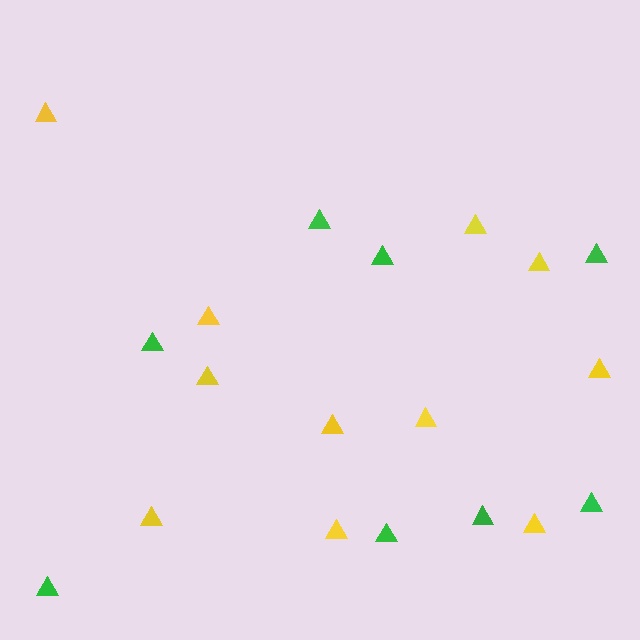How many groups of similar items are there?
There are 2 groups: one group of yellow triangles (11) and one group of green triangles (8).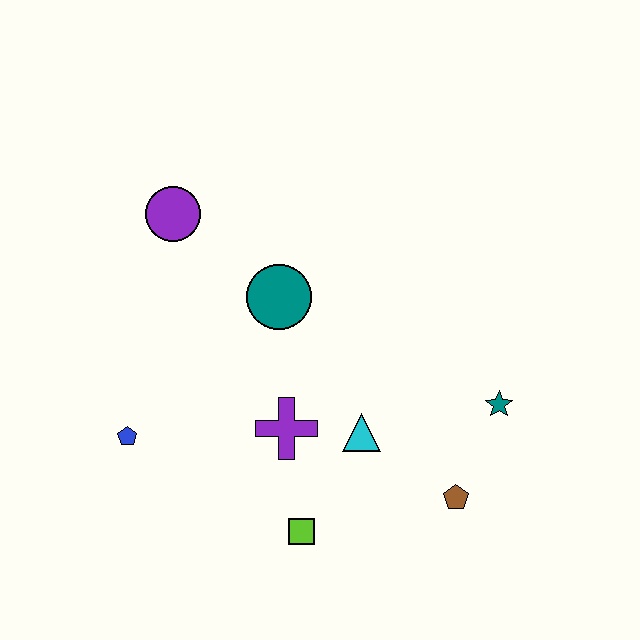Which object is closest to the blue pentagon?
The purple cross is closest to the blue pentagon.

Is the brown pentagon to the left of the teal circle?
No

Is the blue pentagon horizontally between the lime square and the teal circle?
No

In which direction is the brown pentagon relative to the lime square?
The brown pentagon is to the right of the lime square.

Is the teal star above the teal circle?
No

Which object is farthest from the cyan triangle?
The purple circle is farthest from the cyan triangle.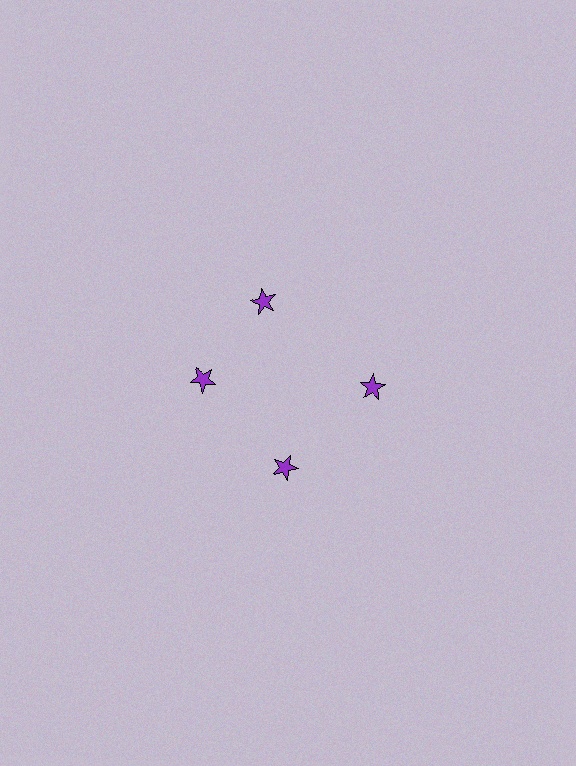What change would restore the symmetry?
The symmetry would be restored by rotating it back into even spacing with its neighbors so that all 4 stars sit at equal angles and equal distance from the center.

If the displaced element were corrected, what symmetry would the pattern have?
It would have 4-fold rotational symmetry — the pattern would map onto itself every 90 degrees.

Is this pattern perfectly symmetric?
No. The 4 purple stars are arranged in a ring, but one element near the 12 o'clock position is rotated out of alignment along the ring, breaking the 4-fold rotational symmetry.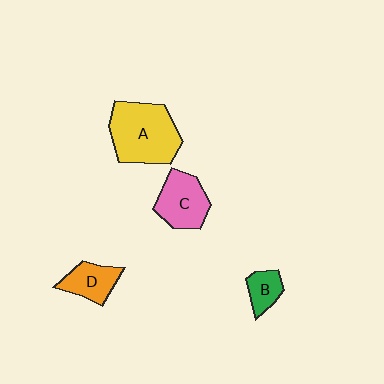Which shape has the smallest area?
Shape B (green).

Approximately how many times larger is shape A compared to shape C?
Approximately 1.6 times.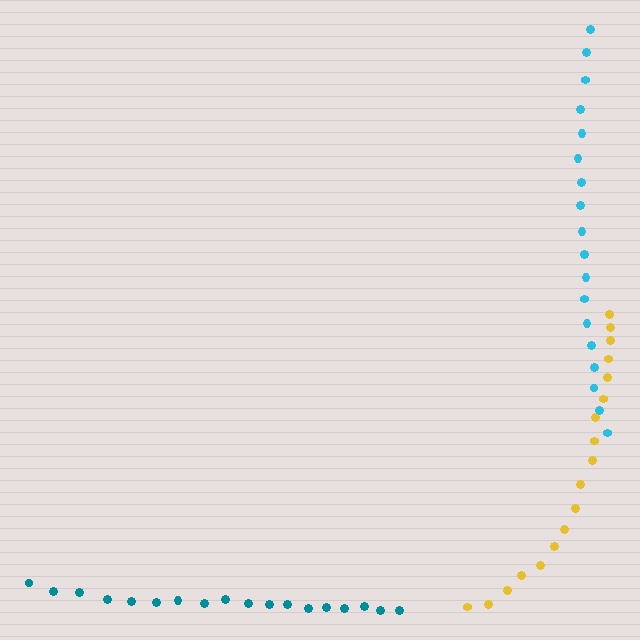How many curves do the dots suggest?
There are 3 distinct paths.